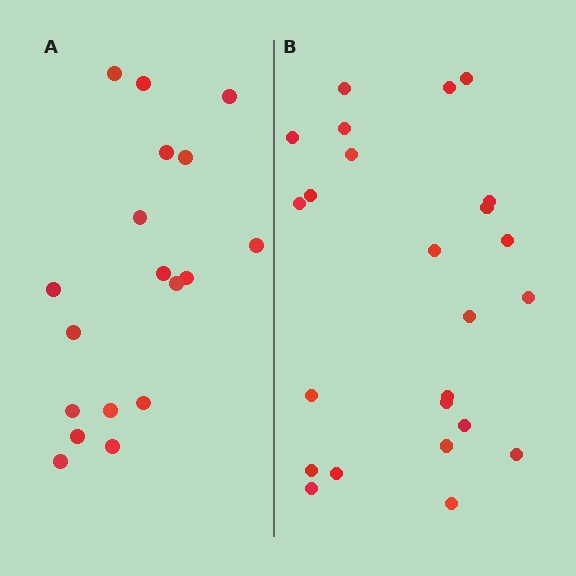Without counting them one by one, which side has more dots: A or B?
Region B (the right region) has more dots.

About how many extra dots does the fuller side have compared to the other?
Region B has about 6 more dots than region A.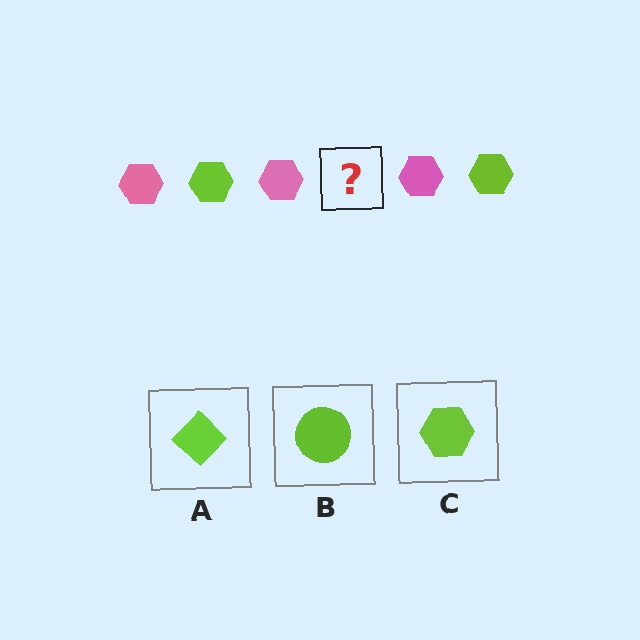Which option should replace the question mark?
Option C.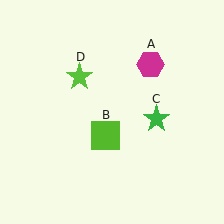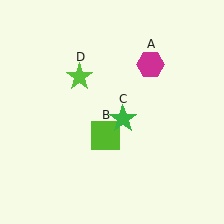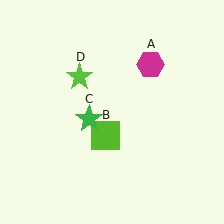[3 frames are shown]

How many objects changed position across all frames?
1 object changed position: green star (object C).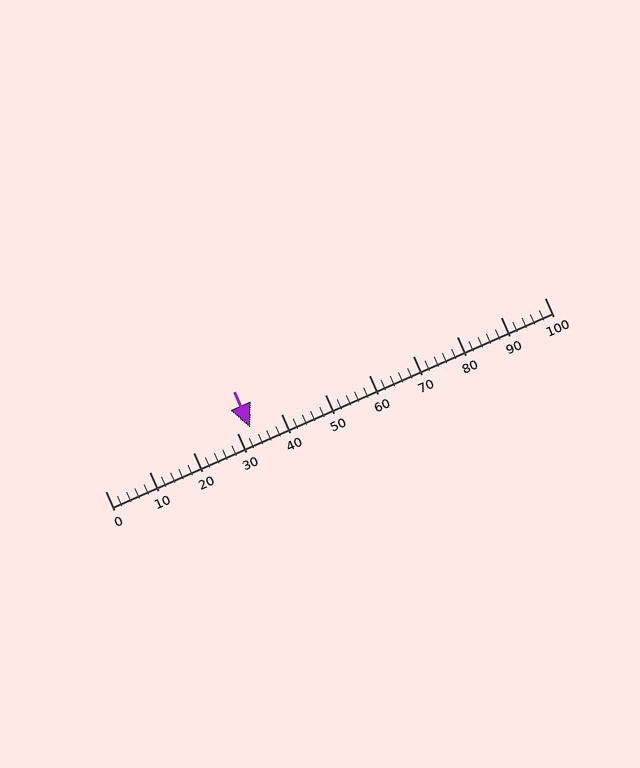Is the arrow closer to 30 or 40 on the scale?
The arrow is closer to 30.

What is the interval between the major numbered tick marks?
The major tick marks are spaced 10 units apart.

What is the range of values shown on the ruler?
The ruler shows values from 0 to 100.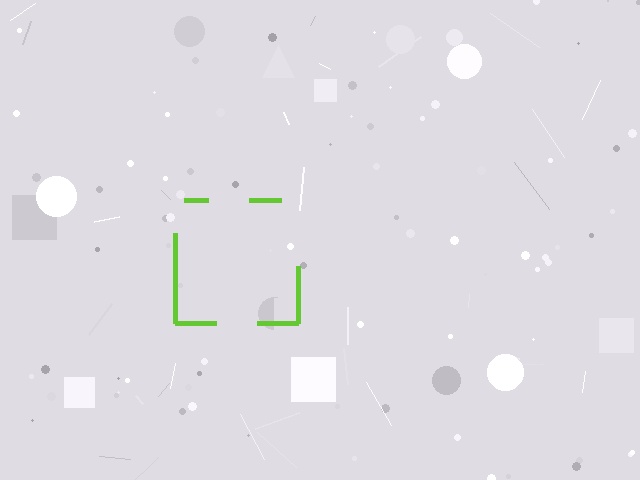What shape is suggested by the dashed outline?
The dashed outline suggests a square.